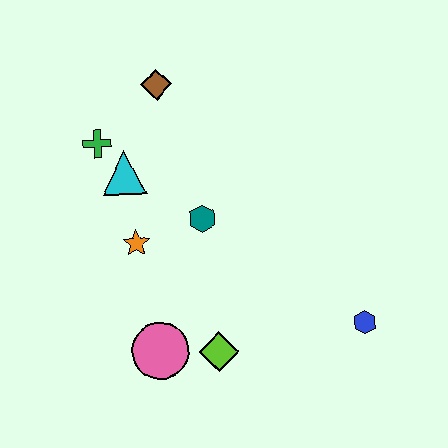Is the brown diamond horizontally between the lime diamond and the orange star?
Yes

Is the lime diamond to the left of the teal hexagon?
No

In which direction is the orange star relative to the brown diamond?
The orange star is below the brown diamond.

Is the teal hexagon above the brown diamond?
No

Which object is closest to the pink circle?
The lime diamond is closest to the pink circle.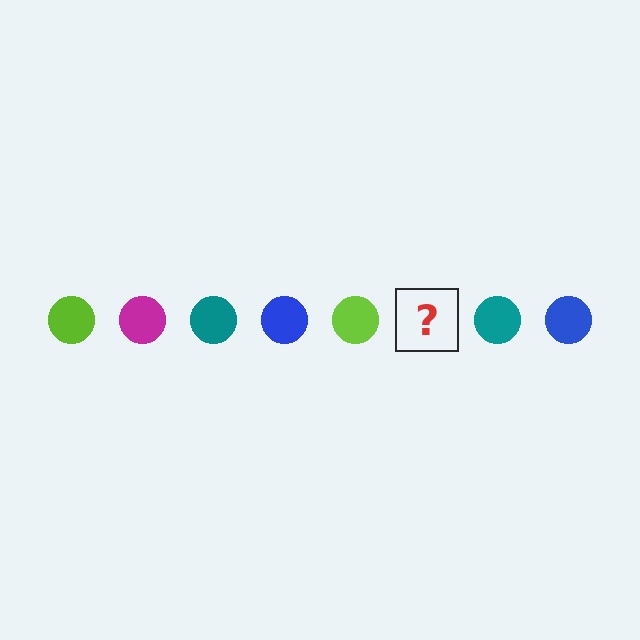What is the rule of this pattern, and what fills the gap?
The rule is that the pattern cycles through lime, magenta, teal, blue circles. The gap should be filled with a magenta circle.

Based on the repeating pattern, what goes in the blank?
The blank should be a magenta circle.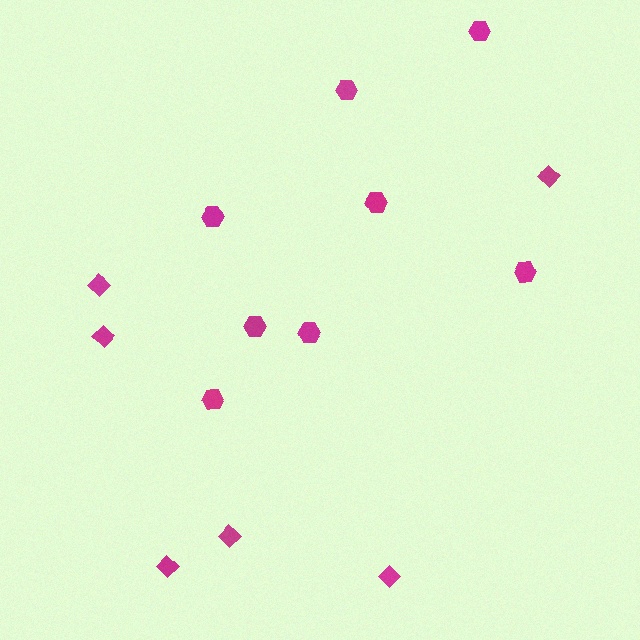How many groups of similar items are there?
There are 2 groups: one group of diamonds (6) and one group of hexagons (8).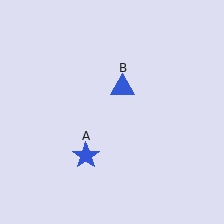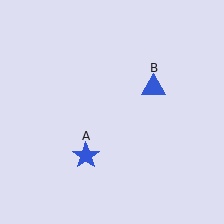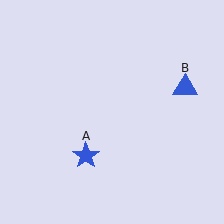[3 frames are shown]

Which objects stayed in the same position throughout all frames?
Blue star (object A) remained stationary.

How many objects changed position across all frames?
1 object changed position: blue triangle (object B).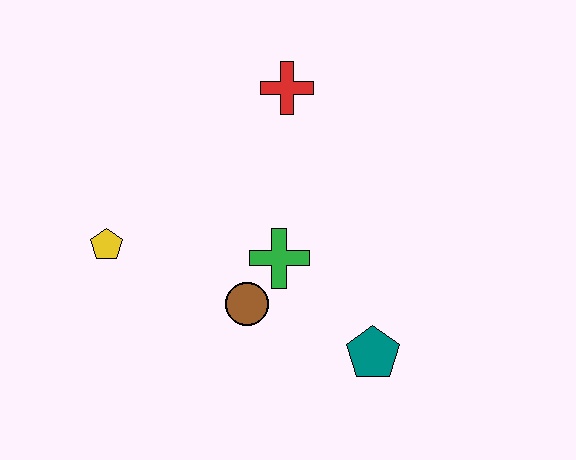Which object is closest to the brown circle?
The green cross is closest to the brown circle.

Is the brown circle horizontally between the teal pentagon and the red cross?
No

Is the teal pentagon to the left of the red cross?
No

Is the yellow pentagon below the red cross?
Yes